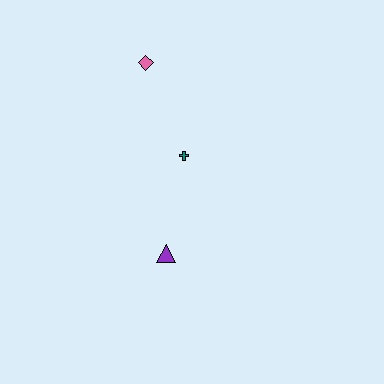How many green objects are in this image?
There are no green objects.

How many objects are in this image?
There are 3 objects.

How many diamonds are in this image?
There is 1 diamond.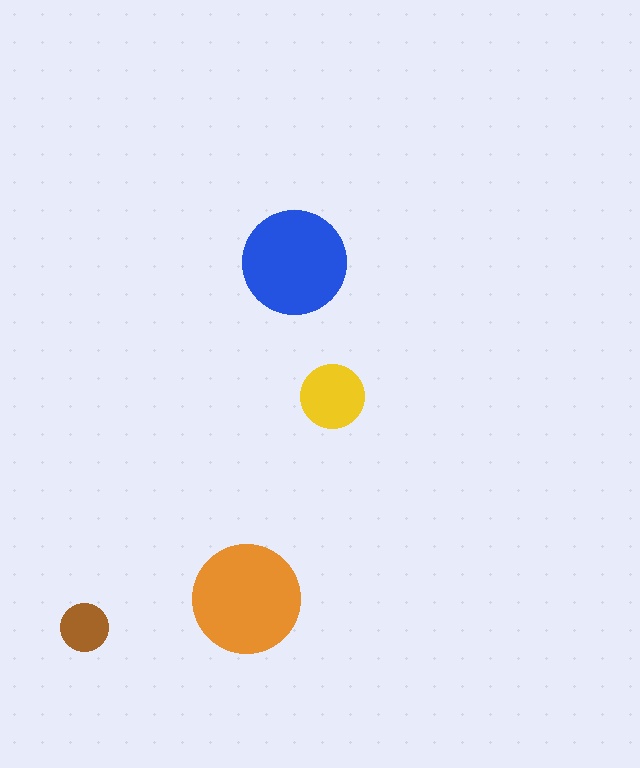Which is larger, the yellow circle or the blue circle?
The blue one.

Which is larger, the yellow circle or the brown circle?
The yellow one.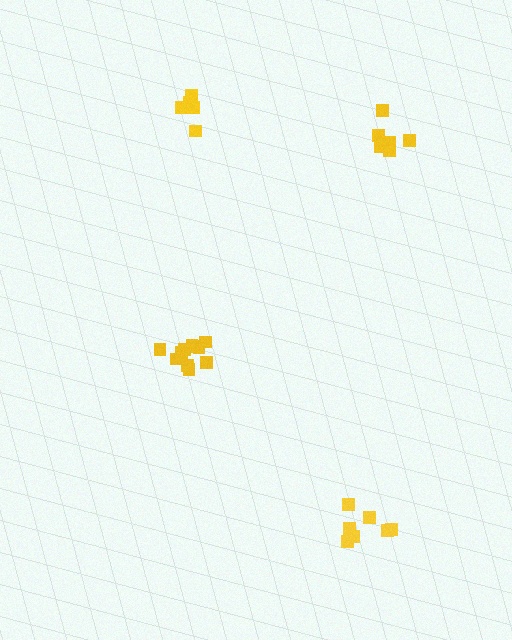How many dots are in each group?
Group 1: 5 dots, Group 2: 8 dots, Group 3: 11 dots, Group 4: 6 dots (30 total).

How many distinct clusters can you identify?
There are 4 distinct clusters.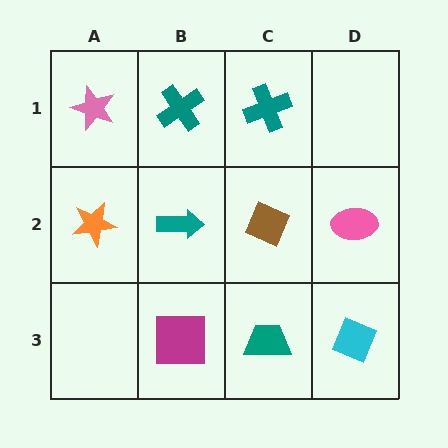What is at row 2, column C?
A brown diamond.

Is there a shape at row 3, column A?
No, that cell is empty.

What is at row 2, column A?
An orange star.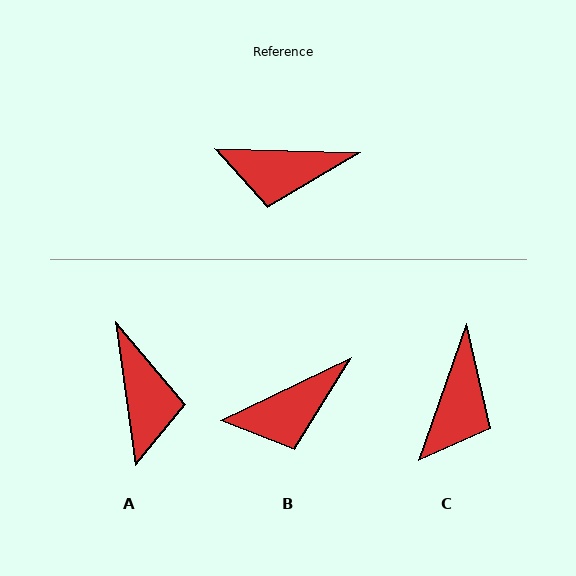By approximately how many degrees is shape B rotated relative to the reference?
Approximately 27 degrees counter-clockwise.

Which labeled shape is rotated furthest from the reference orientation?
A, about 100 degrees away.